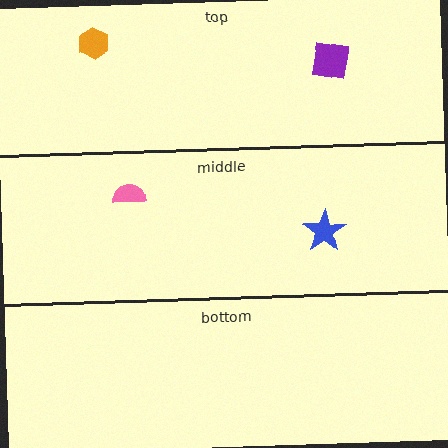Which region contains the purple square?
The top region.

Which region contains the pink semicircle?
The middle region.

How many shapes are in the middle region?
2.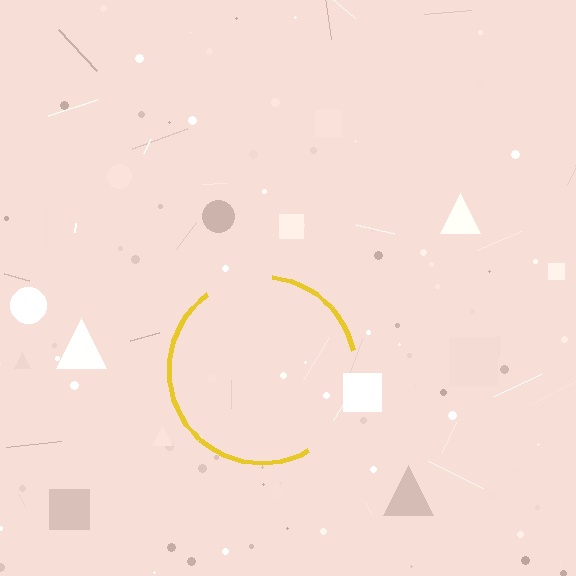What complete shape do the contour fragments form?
The contour fragments form a circle.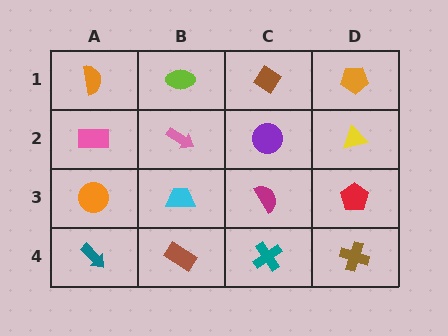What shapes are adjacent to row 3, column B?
A pink arrow (row 2, column B), a brown rectangle (row 4, column B), an orange circle (row 3, column A), a magenta semicircle (row 3, column C).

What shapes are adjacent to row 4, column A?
An orange circle (row 3, column A), a brown rectangle (row 4, column B).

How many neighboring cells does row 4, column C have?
3.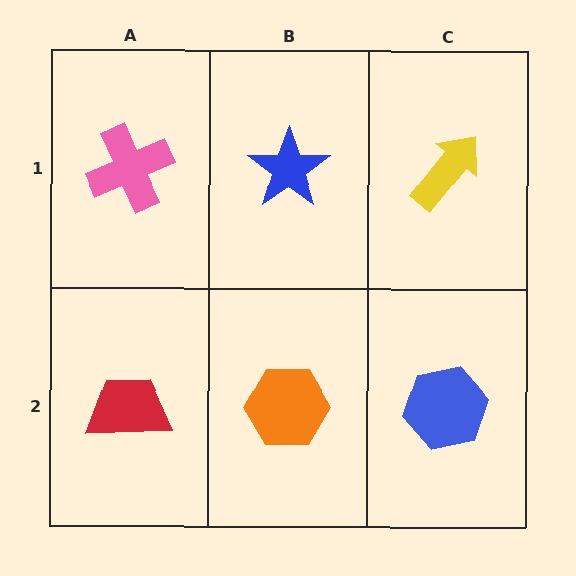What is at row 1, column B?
A blue star.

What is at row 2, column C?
A blue hexagon.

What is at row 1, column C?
A yellow arrow.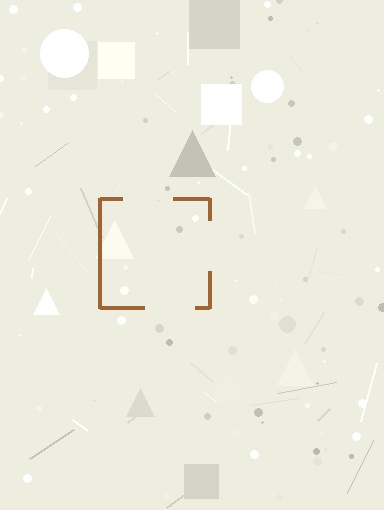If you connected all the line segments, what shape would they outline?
They would outline a square.